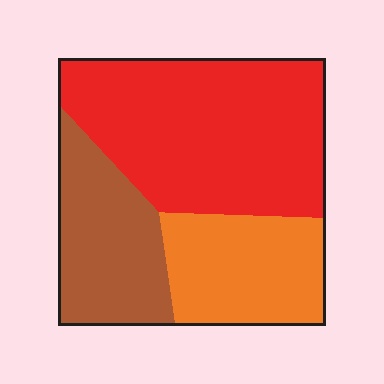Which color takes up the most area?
Red, at roughly 50%.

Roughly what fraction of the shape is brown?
Brown covers about 25% of the shape.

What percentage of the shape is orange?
Orange covers roughly 25% of the shape.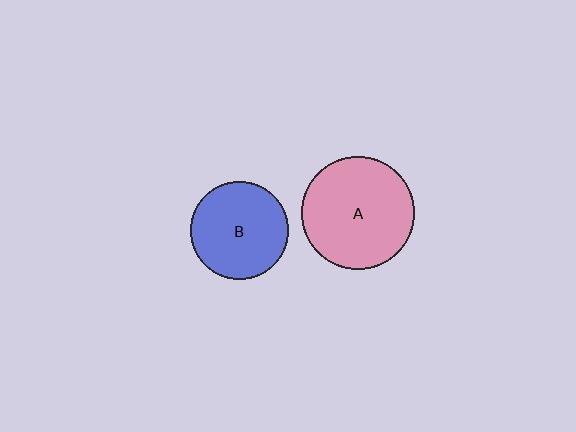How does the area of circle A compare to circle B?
Approximately 1.3 times.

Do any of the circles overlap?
No, none of the circles overlap.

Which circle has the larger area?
Circle A (pink).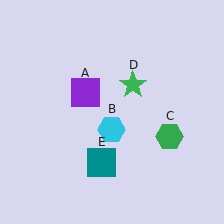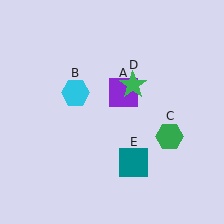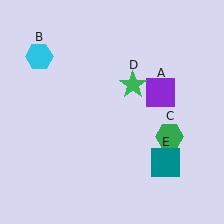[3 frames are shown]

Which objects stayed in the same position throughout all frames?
Green hexagon (object C) and green star (object D) remained stationary.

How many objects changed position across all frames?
3 objects changed position: purple square (object A), cyan hexagon (object B), teal square (object E).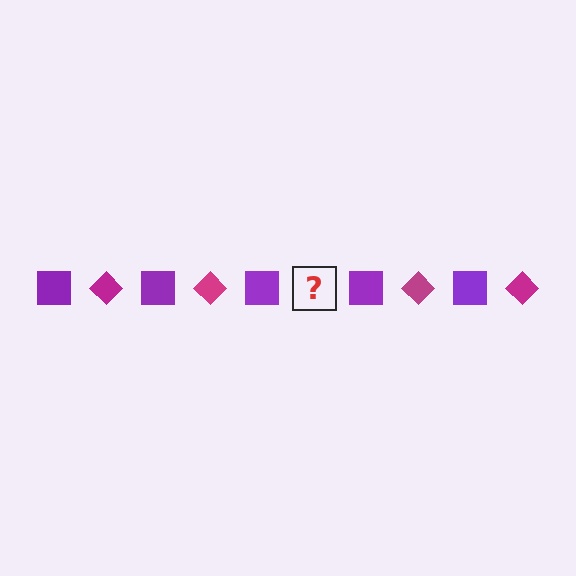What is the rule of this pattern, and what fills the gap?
The rule is that the pattern alternates between purple square and magenta diamond. The gap should be filled with a magenta diamond.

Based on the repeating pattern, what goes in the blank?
The blank should be a magenta diamond.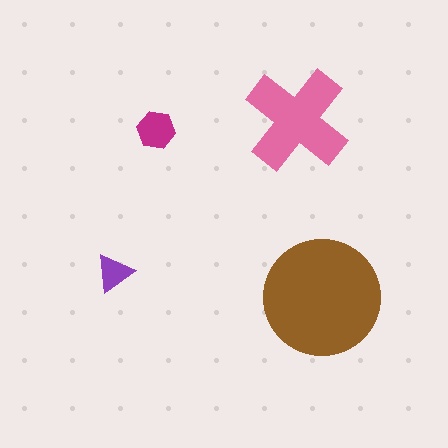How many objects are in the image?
There are 4 objects in the image.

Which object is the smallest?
The purple triangle.